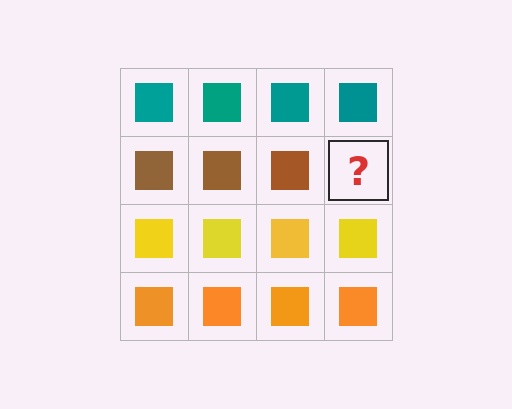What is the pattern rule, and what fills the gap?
The rule is that each row has a consistent color. The gap should be filled with a brown square.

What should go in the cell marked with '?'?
The missing cell should contain a brown square.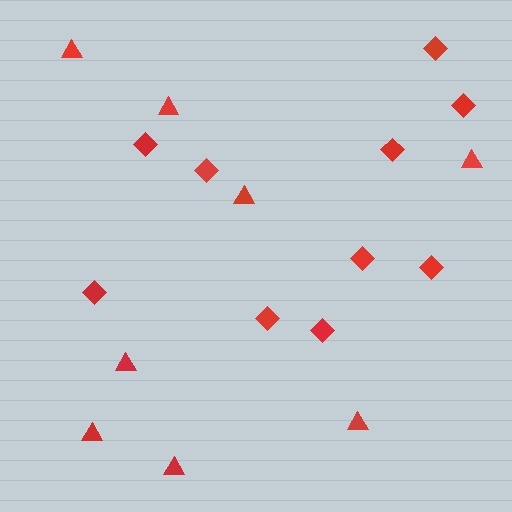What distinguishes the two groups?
There are 2 groups: one group of diamonds (10) and one group of triangles (8).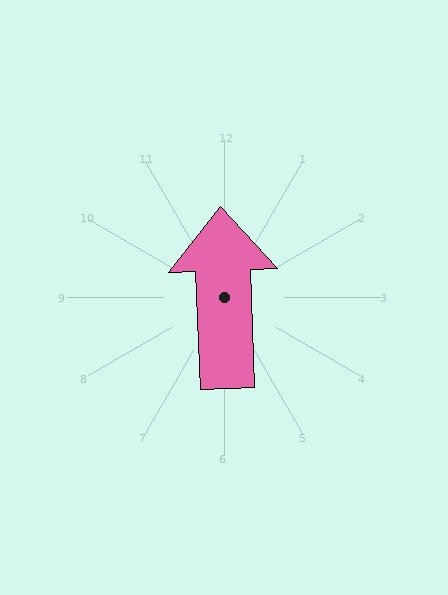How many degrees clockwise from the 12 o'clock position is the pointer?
Approximately 358 degrees.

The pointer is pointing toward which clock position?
Roughly 12 o'clock.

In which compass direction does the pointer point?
North.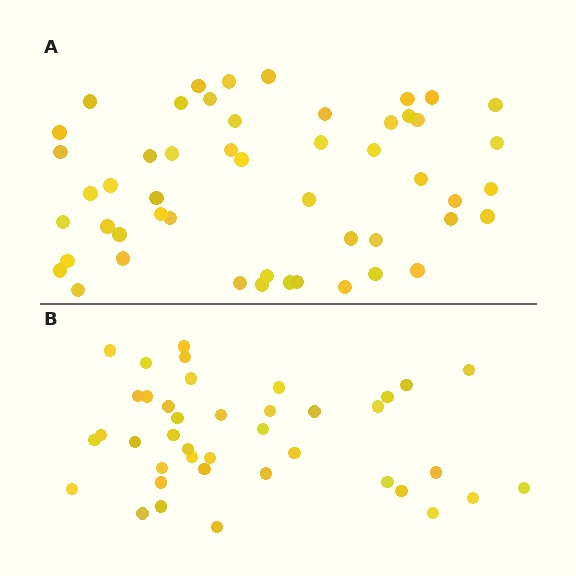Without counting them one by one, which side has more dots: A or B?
Region A (the top region) has more dots.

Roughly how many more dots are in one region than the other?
Region A has roughly 12 or so more dots than region B.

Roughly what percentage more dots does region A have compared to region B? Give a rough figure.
About 30% more.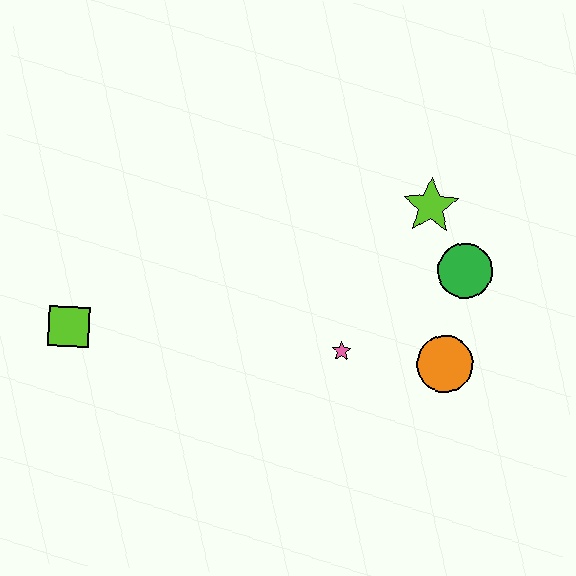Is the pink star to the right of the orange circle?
No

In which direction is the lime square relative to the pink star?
The lime square is to the left of the pink star.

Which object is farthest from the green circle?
The lime square is farthest from the green circle.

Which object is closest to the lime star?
The green circle is closest to the lime star.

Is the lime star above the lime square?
Yes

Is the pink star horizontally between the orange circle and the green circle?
No